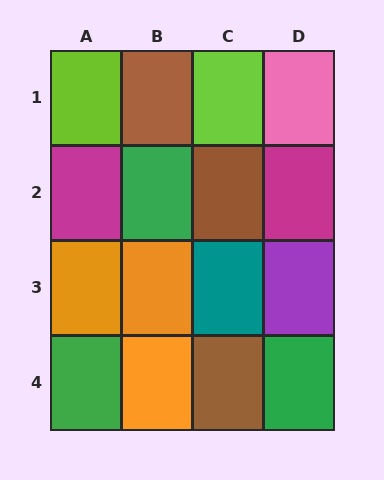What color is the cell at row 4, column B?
Orange.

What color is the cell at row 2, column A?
Magenta.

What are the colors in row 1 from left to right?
Lime, brown, lime, pink.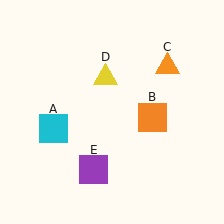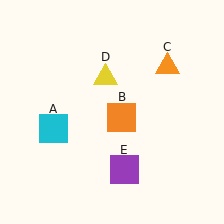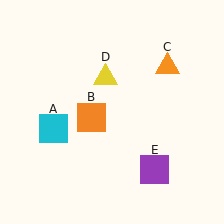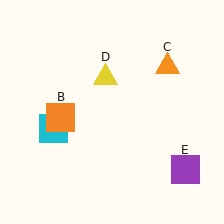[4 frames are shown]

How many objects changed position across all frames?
2 objects changed position: orange square (object B), purple square (object E).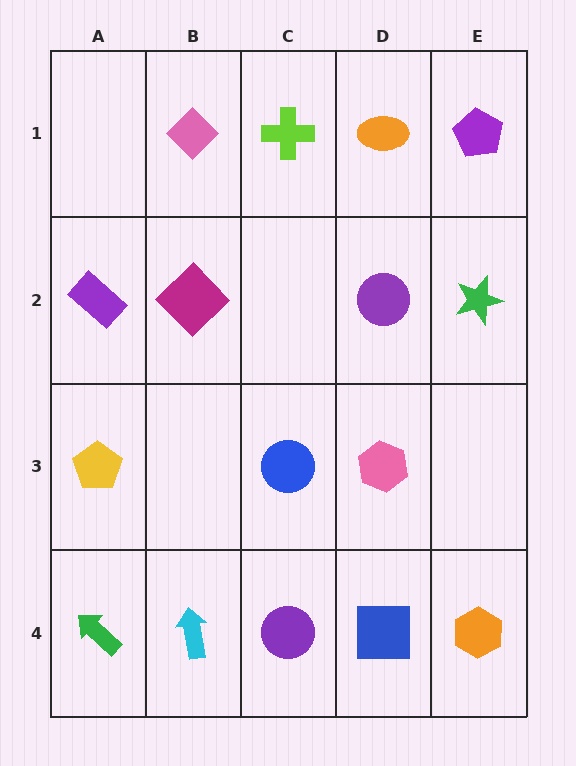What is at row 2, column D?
A purple circle.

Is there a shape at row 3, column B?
No, that cell is empty.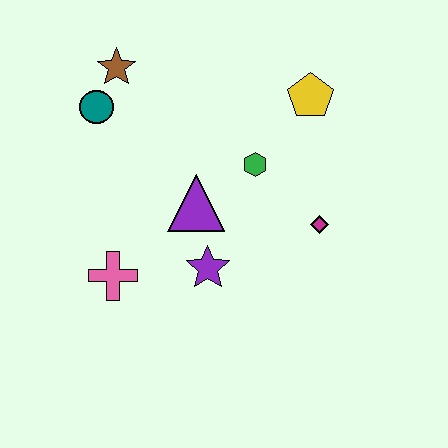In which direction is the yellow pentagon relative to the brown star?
The yellow pentagon is to the right of the brown star.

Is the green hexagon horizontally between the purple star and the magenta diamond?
Yes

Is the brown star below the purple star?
No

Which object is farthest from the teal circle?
The magenta diamond is farthest from the teal circle.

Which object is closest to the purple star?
The purple triangle is closest to the purple star.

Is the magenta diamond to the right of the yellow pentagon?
Yes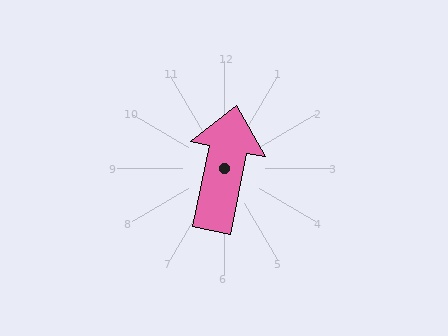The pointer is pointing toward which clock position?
Roughly 12 o'clock.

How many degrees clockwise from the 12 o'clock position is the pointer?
Approximately 11 degrees.